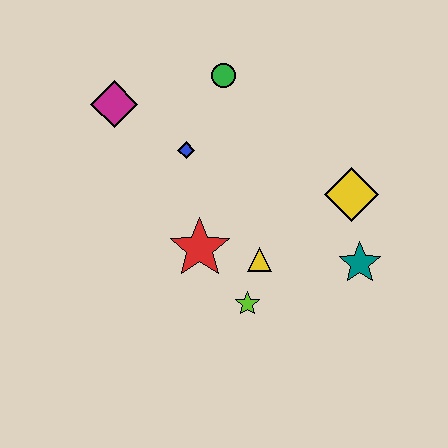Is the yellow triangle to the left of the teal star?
Yes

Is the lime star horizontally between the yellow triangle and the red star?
Yes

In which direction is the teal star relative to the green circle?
The teal star is below the green circle.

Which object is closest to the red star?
The yellow triangle is closest to the red star.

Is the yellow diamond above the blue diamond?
No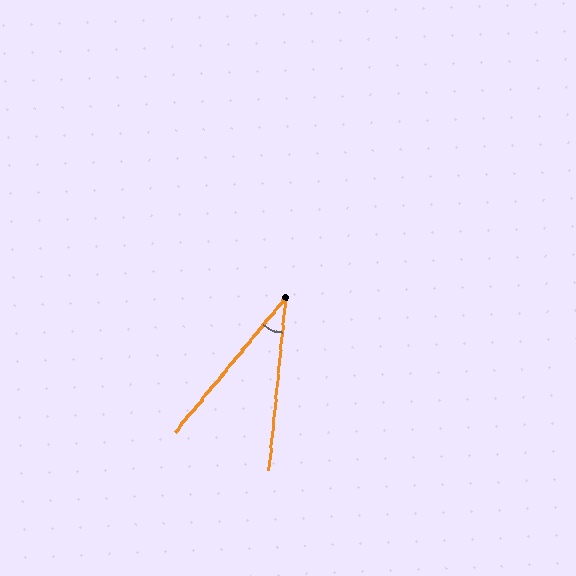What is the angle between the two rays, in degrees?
Approximately 34 degrees.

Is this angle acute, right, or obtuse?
It is acute.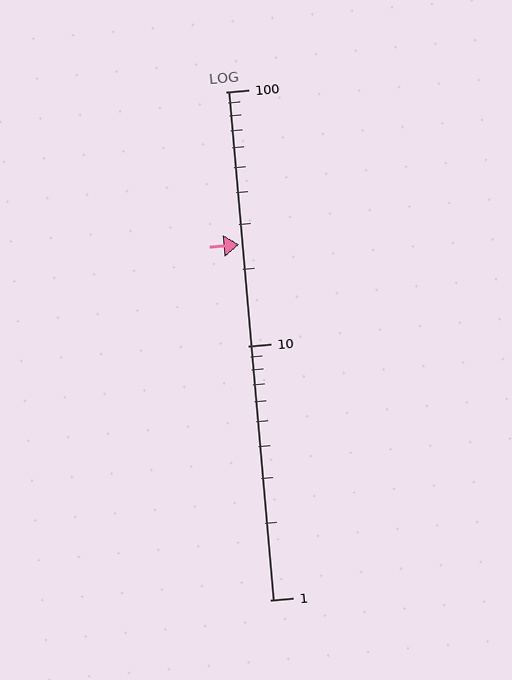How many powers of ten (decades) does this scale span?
The scale spans 2 decades, from 1 to 100.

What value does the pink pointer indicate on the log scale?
The pointer indicates approximately 25.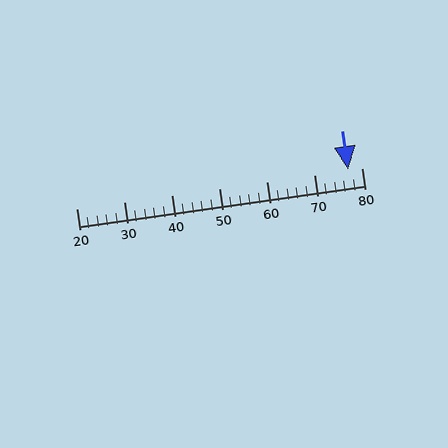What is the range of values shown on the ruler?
The ruler shows values from 20 to 80.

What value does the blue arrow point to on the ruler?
The blue arrow points to approximately 77.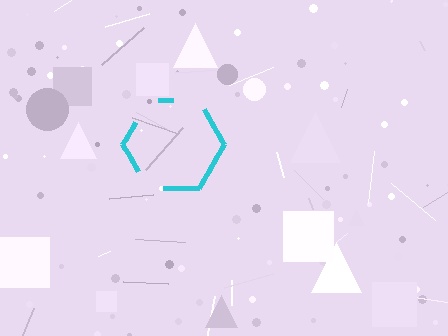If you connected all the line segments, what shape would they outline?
They would outline a hexagon.